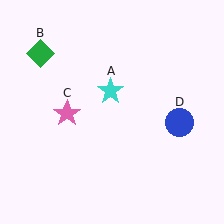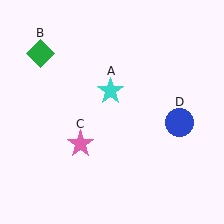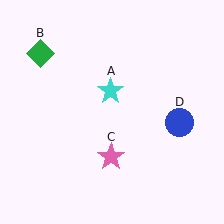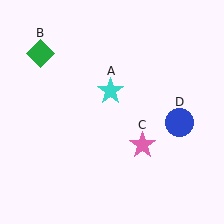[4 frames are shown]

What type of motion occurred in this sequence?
The pink star (object C) rotated counterclockwise around the center of the scene.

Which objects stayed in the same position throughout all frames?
Cyan star (object A) and green diamond (object B) and blue circle (object D) remained stationary.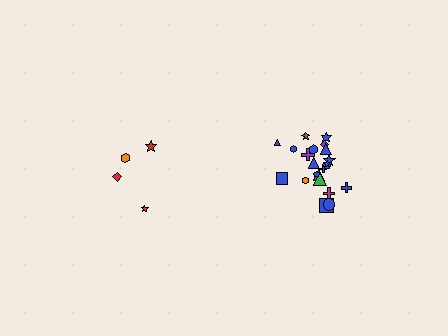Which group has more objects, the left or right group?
The right group.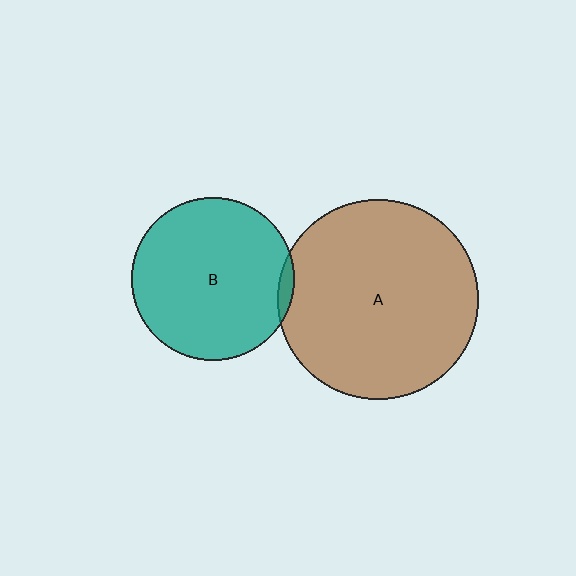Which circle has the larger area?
Circle A (brown).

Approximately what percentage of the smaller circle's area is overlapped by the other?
Approximately 5%.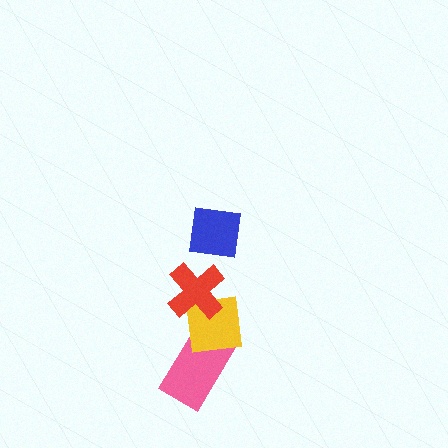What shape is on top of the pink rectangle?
The yellow square is on top of the pink rectangle.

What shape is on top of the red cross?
The blue square is on top of the red cross.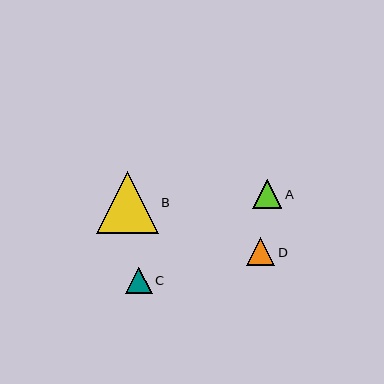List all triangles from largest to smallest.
From largest to smallest: B, A, D, C.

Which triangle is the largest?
Triangle B is the largest with a size of approximately 62 pixels.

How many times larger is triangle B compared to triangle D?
Triangle B is approximately 2.1 times the size of triangle D.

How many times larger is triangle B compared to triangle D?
Triangle B is approximately 2.1 times the size of triangle D.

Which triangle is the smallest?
Triangle C is the smallest with a size of approximately 26 pixels.